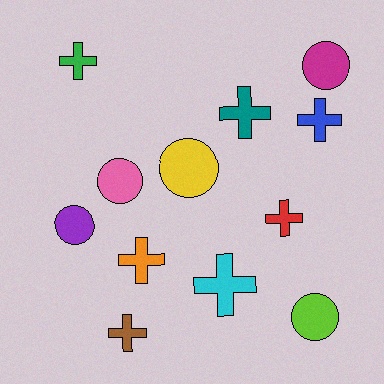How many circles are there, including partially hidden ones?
There are 5 circles.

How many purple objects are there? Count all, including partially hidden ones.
There is 1 purple object.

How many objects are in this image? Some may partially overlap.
There are 12 objects.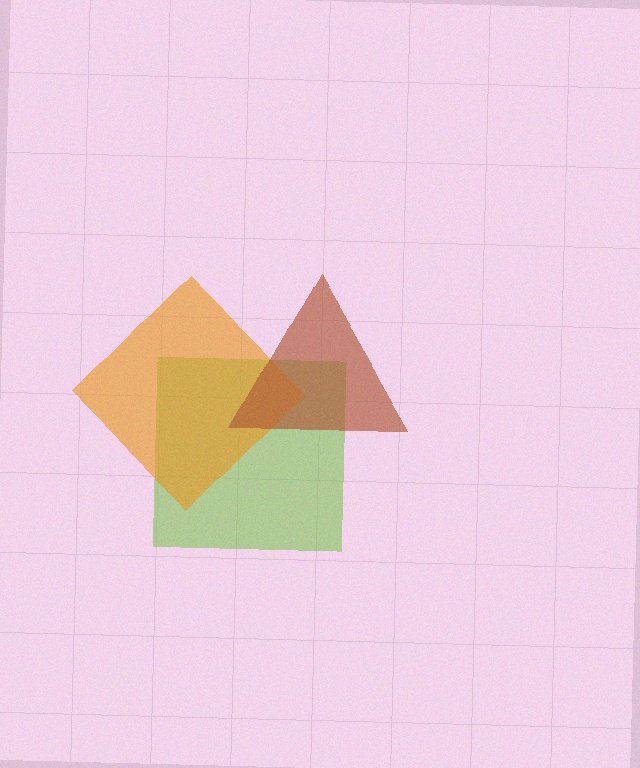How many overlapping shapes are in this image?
There are 3 overlapping shapes in the image.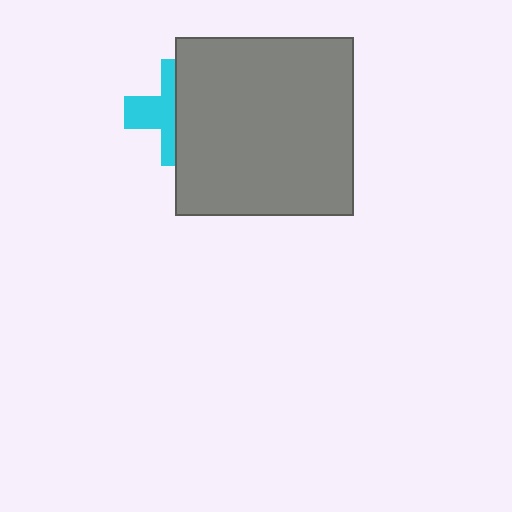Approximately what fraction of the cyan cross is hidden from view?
Roughly 54% of the cyan cross is hidden behind the gray square.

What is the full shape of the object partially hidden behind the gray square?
The partially hidden object is a cyan cross.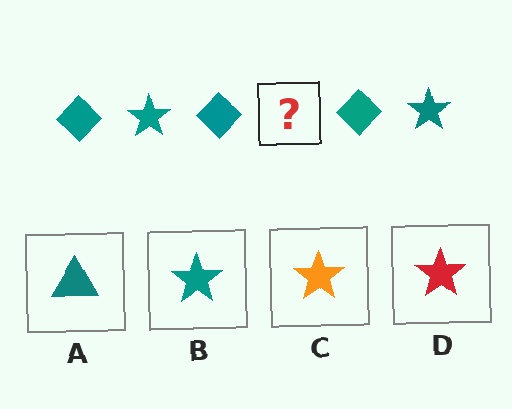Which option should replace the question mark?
Option B.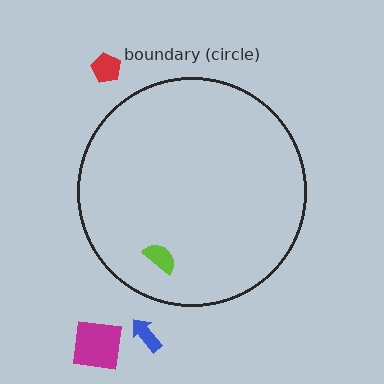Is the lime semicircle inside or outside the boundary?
Inside.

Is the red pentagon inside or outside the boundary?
Outside.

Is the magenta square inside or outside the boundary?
Outside.